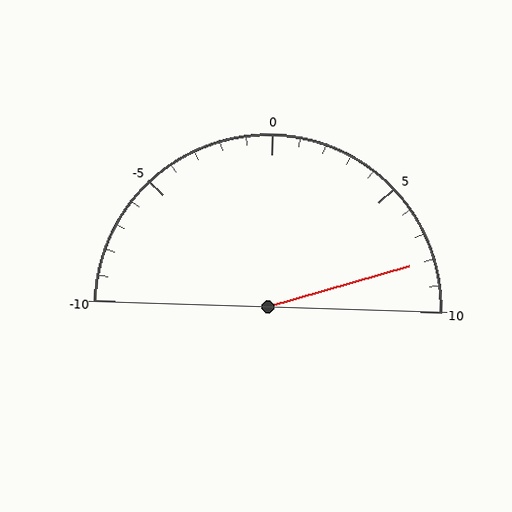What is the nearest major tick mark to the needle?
The nearest major tick mark is 10.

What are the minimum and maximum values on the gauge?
The gauge ranges from -10 to 10.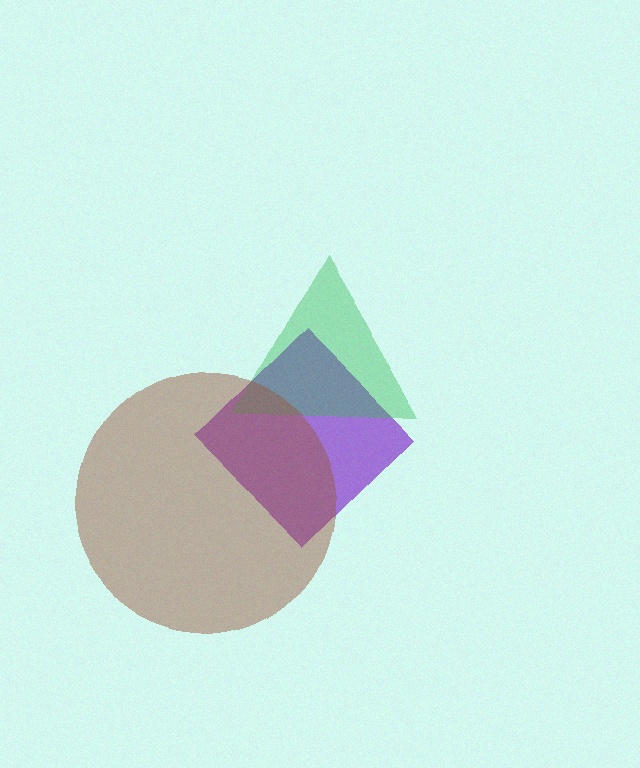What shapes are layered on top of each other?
The layered shapes are: a purple diamond, a green triangle, a brown circle.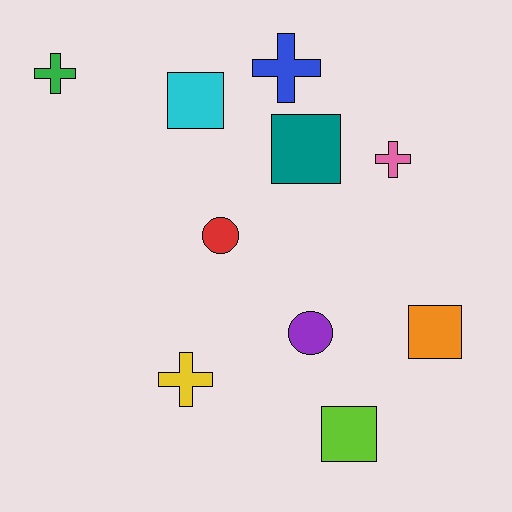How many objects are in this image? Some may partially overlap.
There are 10 objects.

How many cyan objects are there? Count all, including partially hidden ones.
There is 1 cyan object.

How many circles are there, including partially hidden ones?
There are 2 circles.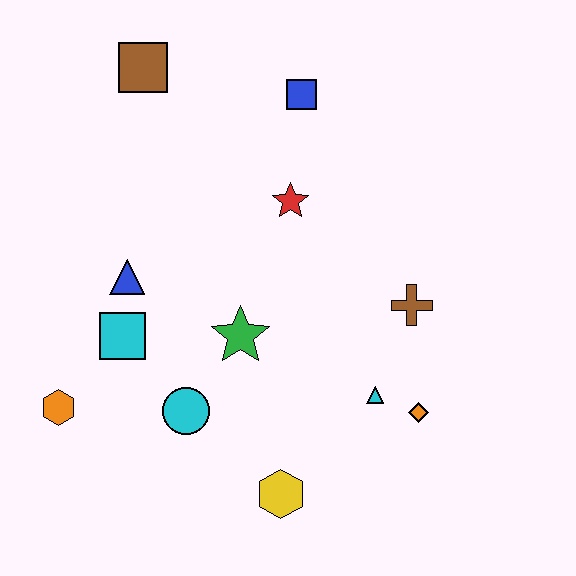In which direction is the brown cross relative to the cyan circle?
The brown cross is to the right of the cyan circle.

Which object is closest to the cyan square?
The blue triangle is closest to the cyan square.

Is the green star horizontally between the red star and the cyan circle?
Yes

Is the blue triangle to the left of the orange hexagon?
No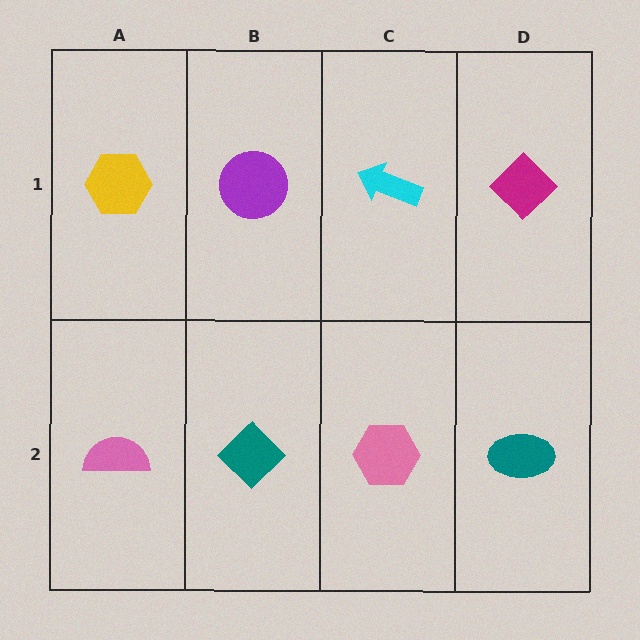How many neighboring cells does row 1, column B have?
3.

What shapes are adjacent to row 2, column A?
A yellow hexagon (row 1, column A), a teal diamond (row 2, column B).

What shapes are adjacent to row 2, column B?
A purple circle (row 1, column B), a pink semicircle (row 2, column A), a pink hexagon (row 2, column C).